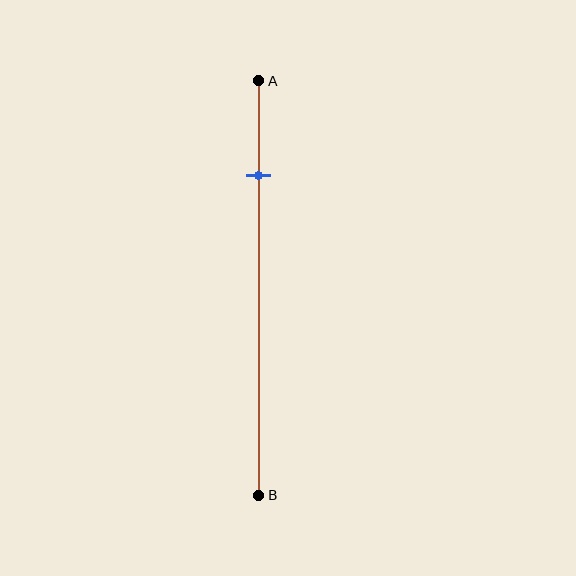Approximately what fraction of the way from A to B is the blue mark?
The blue mark is approximately 25% of the way from A to B.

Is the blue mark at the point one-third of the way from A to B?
No, the mark is at about 25% from A, not at the 33% one-third point.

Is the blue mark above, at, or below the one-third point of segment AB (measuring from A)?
The blue mark is above the one-third point of segment AB.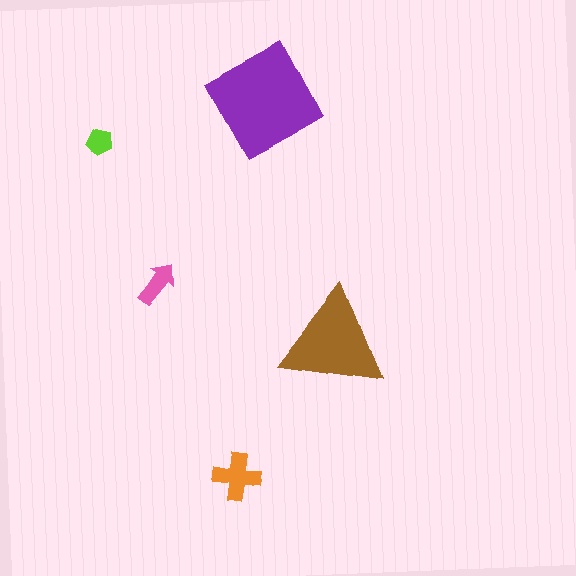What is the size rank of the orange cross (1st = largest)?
3rd.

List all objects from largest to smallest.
The purple square, the brown triangle, the orange cross, the pink arrow, the lime pentagon.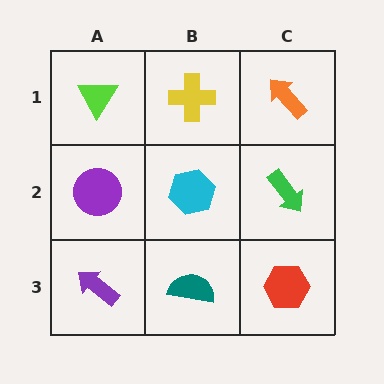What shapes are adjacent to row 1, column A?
A purple circle (row 2, column A), a yellow cross (row 1, column B).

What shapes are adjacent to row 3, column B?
A cyan hexagon (row 2, column B), a purple arrow (row 3, column A), a red hexagon (row 3, column C).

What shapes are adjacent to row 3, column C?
A green arrow (row 2, column C), a teal semicircle (row 3, column B).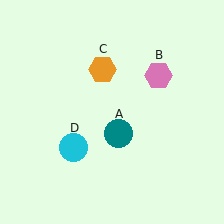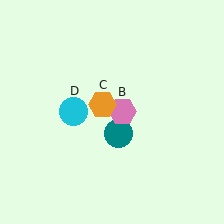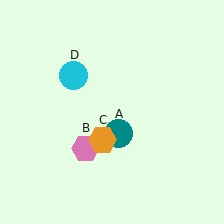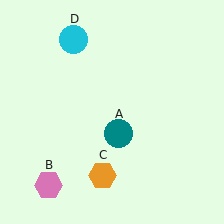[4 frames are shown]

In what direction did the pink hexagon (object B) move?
The pink hexagon (object B) moved down and to the left.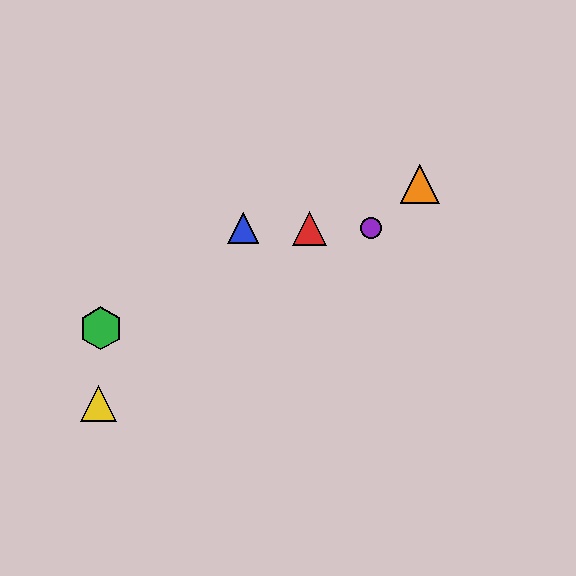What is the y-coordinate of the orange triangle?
The orange triangle is at y≈184.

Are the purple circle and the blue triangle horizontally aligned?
Yes, both are at y≈228.